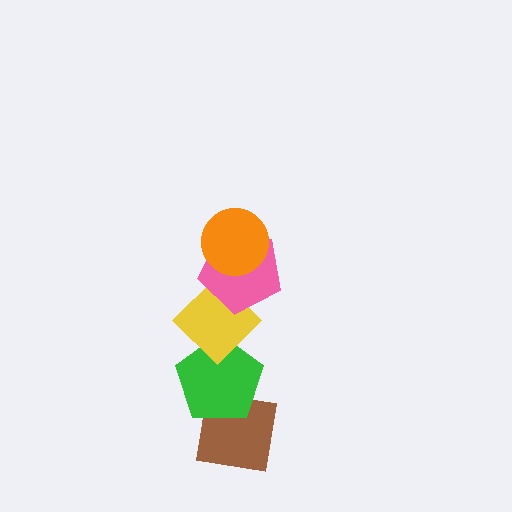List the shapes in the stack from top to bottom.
From top to bottom: the orange circle, the pink pentagon, the yellow diamond, the green pentagon, the brown square.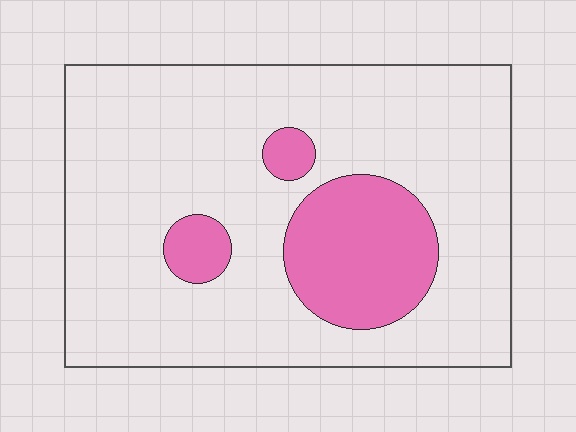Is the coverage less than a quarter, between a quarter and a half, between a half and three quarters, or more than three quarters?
Less than a quarter.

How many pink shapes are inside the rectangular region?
3.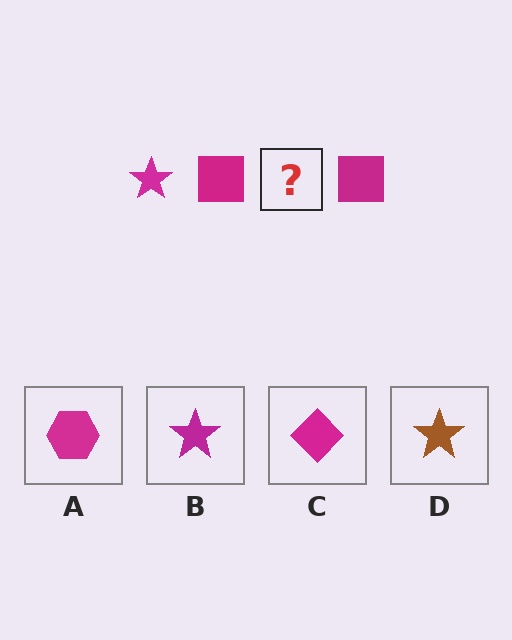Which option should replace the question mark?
Option B.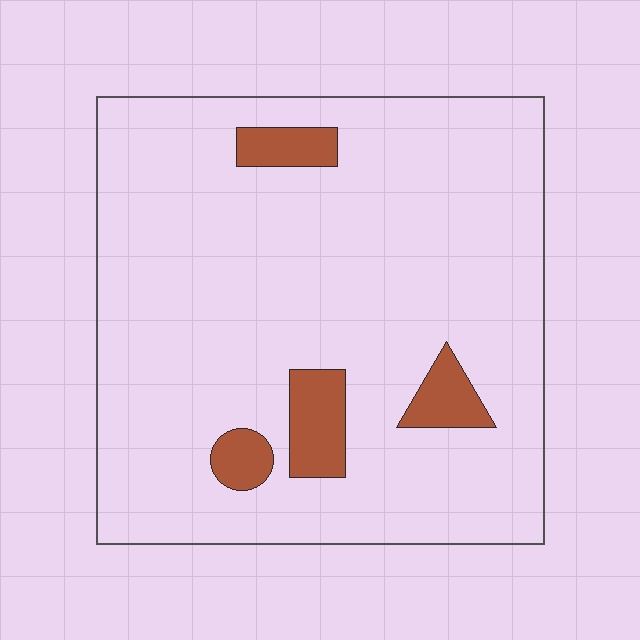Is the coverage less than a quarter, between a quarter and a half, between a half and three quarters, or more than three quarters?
Less than a quarter.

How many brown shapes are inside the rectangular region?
4.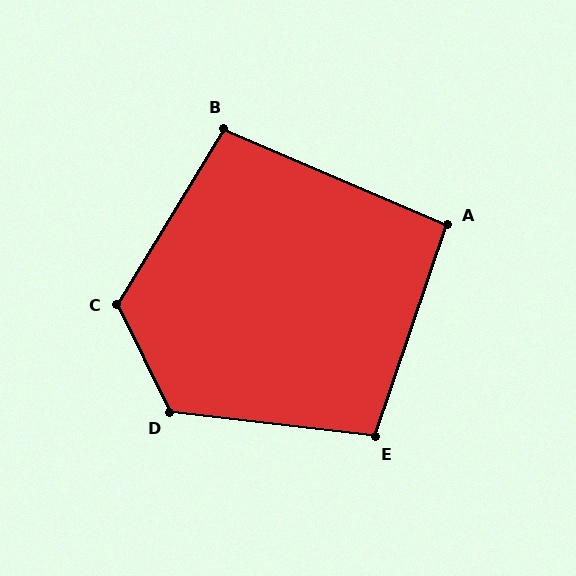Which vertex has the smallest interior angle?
A, at approximately 94 degrees.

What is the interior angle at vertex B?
Approximately 98 degrees (obtuse).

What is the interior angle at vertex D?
Approximately 122 degrees (obtuse).